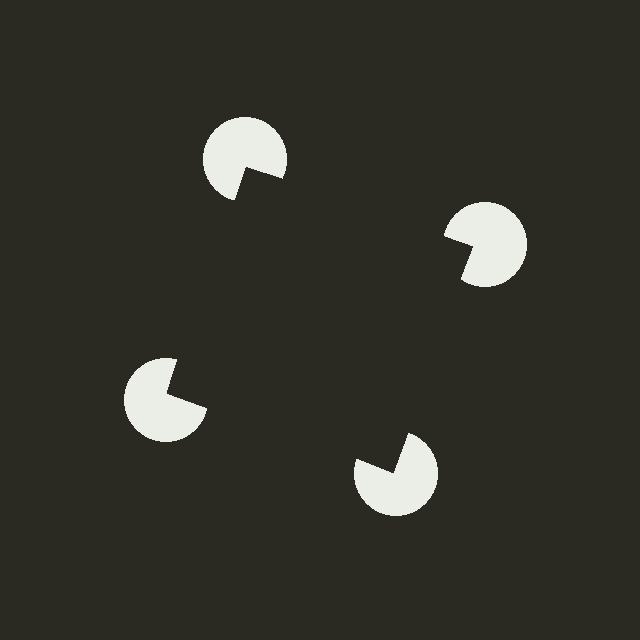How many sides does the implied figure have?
4 sides.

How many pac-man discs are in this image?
There are 4 — one at each vertex of the illusory square.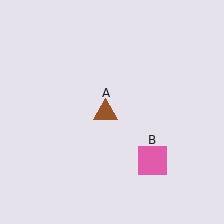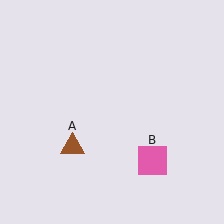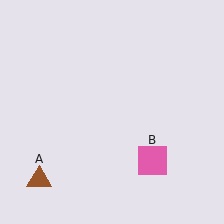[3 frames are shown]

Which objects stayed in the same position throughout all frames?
Pink square (object B) remained stationary.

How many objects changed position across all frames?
1 object changed position: brown triangle (object A).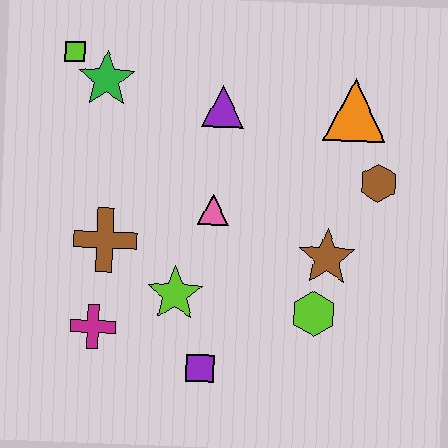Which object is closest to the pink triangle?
The lime star is closest to the pink triangle.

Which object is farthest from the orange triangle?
The magenta cross is farthest from the orange triangle.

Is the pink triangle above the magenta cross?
Yes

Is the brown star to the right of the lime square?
Yes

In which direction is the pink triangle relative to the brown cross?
The pink triangle is to the right of the brown cross.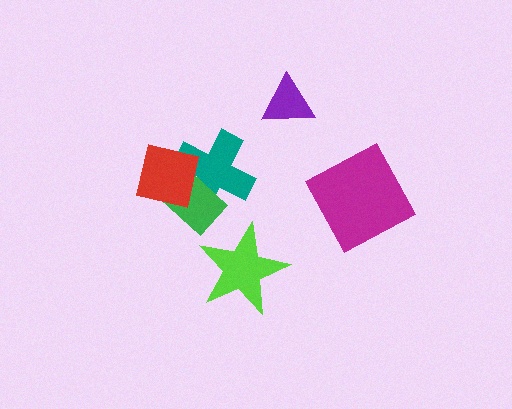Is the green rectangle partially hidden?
Yes, it is partially covered by another shape.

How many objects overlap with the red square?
2 objects overlap with the red square.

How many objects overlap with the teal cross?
2 objects overlap with the teal cross.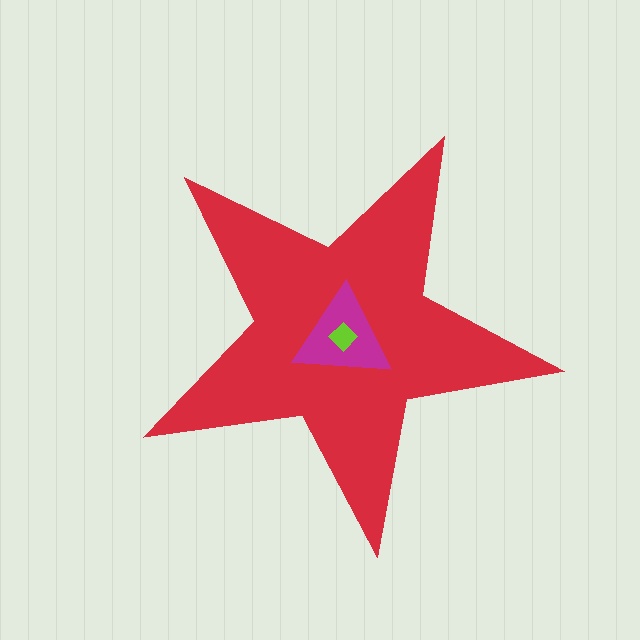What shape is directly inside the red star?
The magenta triangle.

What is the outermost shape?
The red star.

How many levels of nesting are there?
3.